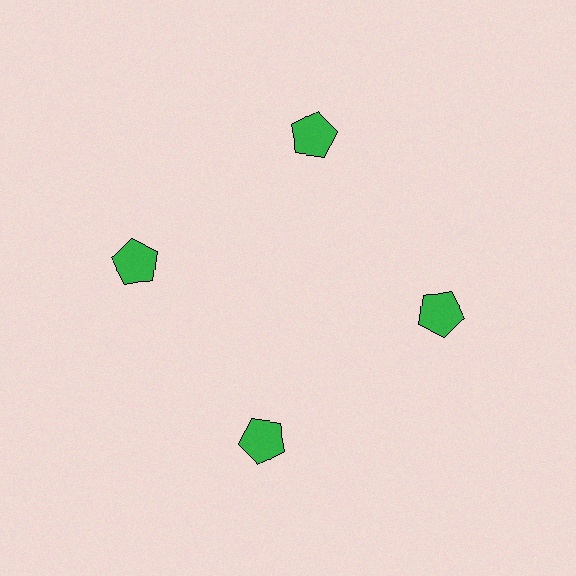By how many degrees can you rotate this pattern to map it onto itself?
The pattern maps onto itself every 90 degrees of rotation.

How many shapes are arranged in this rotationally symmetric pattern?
There are 4 shapes, arranged in 4 groups of 1.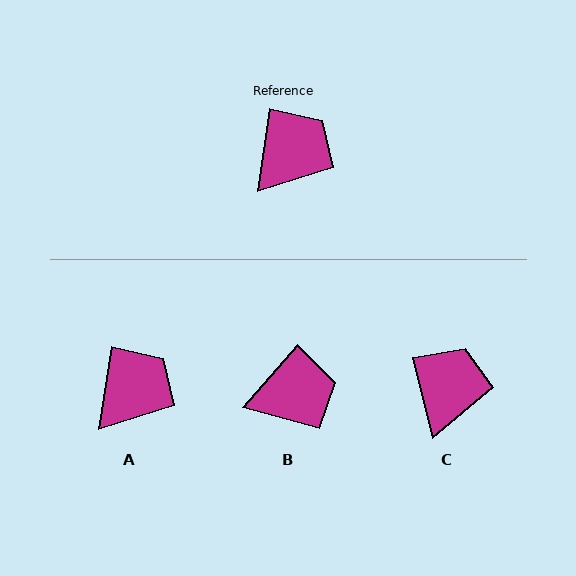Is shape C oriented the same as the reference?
No, it is off by about 22 degrees.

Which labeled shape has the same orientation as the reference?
A.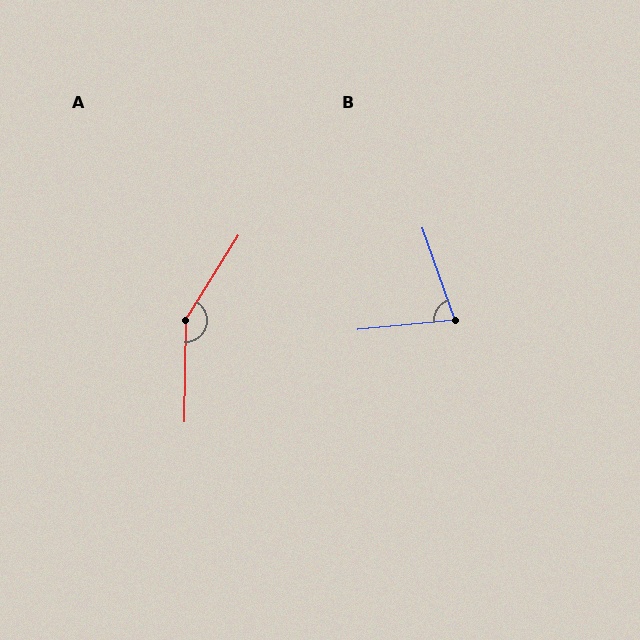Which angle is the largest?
A, at approximately 149 degrees.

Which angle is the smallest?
B, at approximately 76 degrees.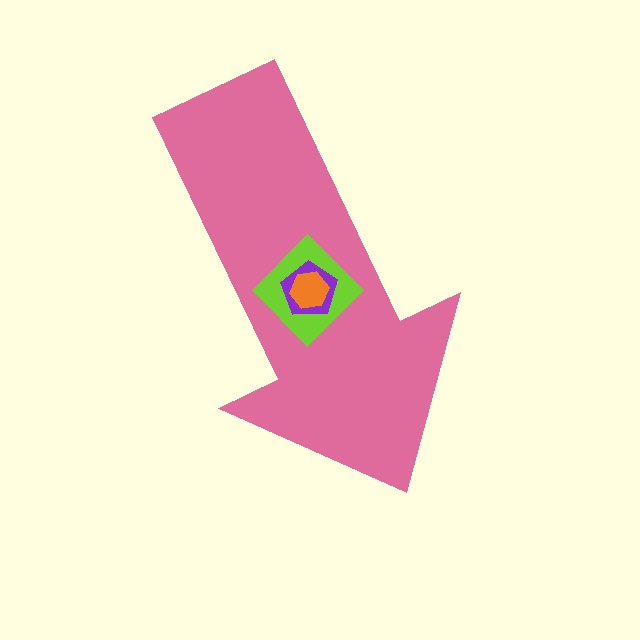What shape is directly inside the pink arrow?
The lime diamond.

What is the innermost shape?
The orange hexagon.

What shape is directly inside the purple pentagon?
The orange hexagon.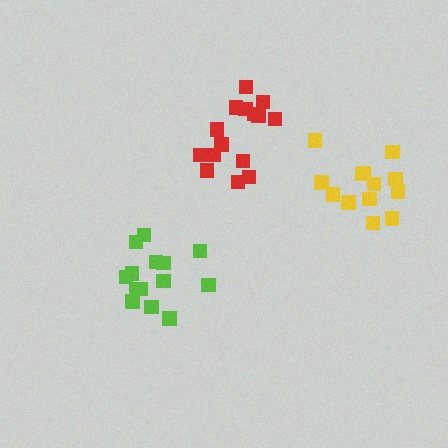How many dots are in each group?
Group 1: 15 dots, Group 2: 14 dots, Group 3: 13 dots (42 total).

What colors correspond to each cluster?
The clusters are colored: red, lime, yellow.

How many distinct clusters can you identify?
There are 3 distinct clusters.